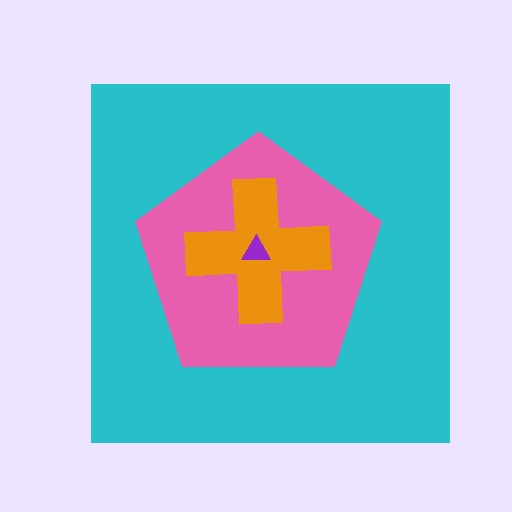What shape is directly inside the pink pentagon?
The orange cross.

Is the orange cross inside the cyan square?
Yes.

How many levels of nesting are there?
4.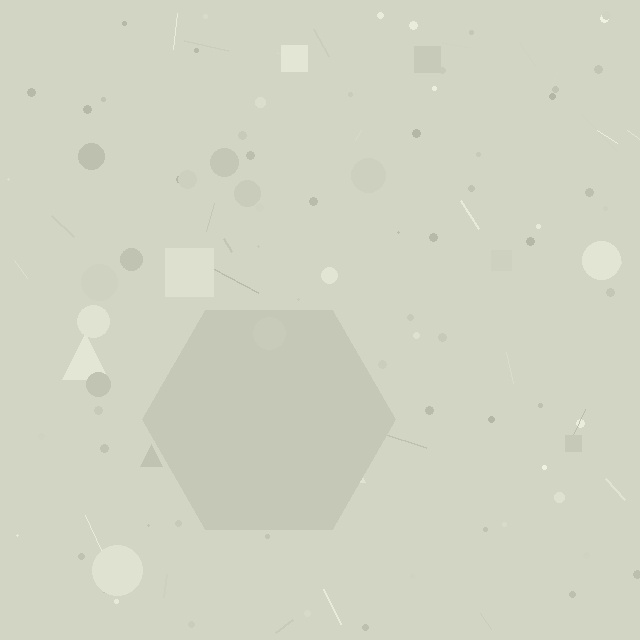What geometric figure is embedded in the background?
A hexagon is embedded in the background.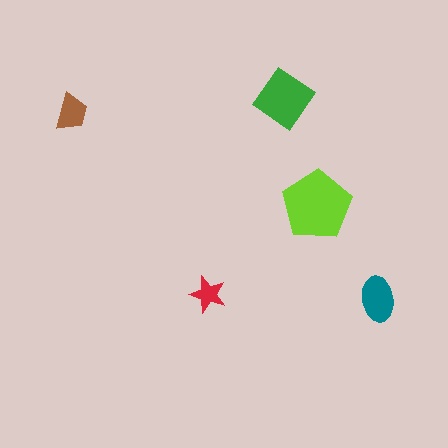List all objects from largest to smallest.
The lime pentagon, the green diamond, the teal ellipse, the brown trapezoid, the red star.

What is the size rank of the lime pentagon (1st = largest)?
1st.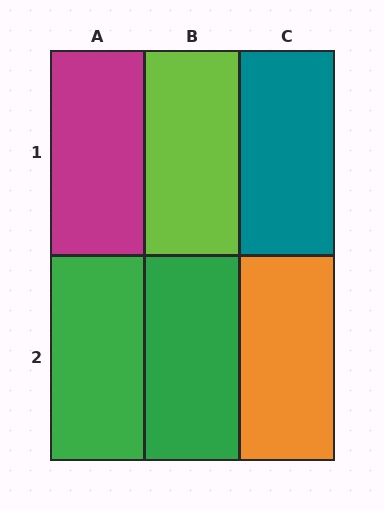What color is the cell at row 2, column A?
Green.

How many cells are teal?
1 cell is teal.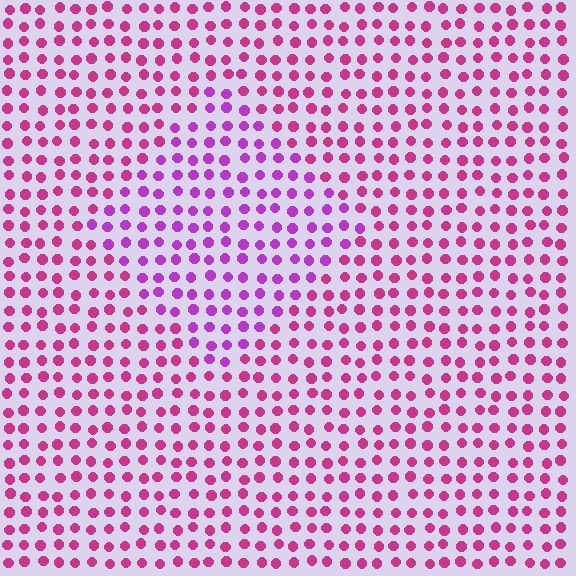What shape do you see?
I see a diamond.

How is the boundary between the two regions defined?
The boundary is defined purely by a slight shift in hue (about 32 degrees). Spacing, size, and orientation are identical on both sides.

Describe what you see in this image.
The image is filled with small magenta elements in a uniform arrangement. A diamond-shaped region is visible where the elements are tinted to a slightly different hue, forming a subtle color boundary.